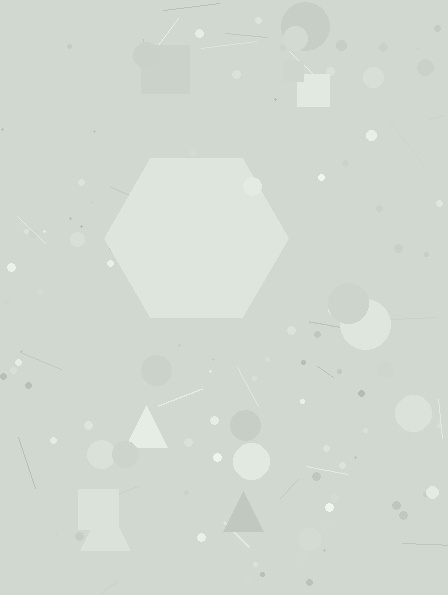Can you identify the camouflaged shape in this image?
The camouflaged shape is a hexagon.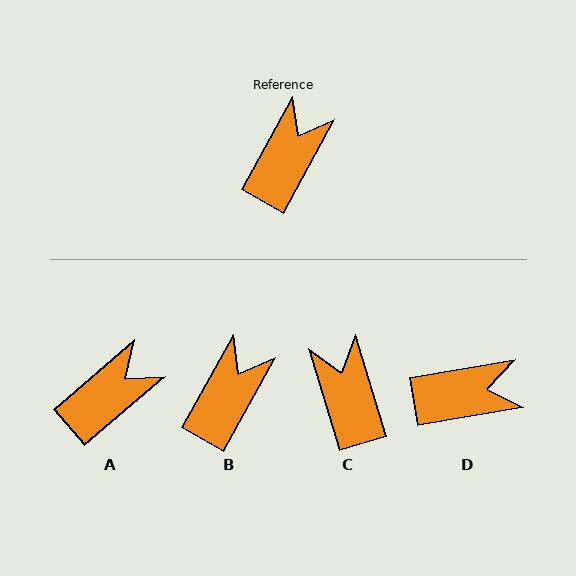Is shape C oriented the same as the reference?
No, it is off by about 46 degrees.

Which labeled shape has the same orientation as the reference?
B.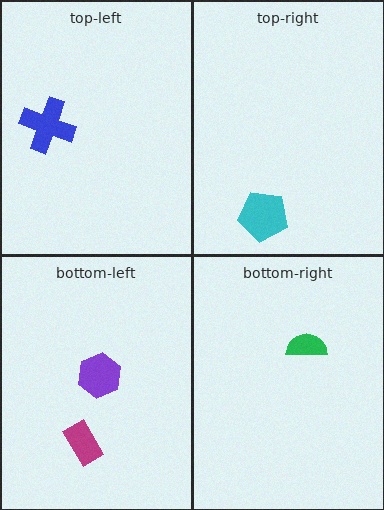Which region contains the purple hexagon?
The bottom-left region.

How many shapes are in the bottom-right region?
1.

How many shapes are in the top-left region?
1.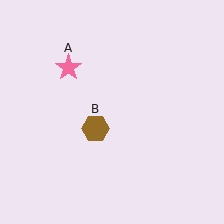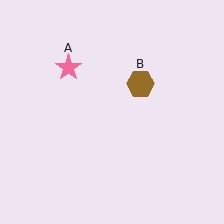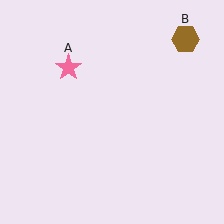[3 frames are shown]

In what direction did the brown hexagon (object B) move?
The brown hexagon (object B) moved up and to the right.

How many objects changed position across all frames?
1 object changed position: brown hexagon (object B).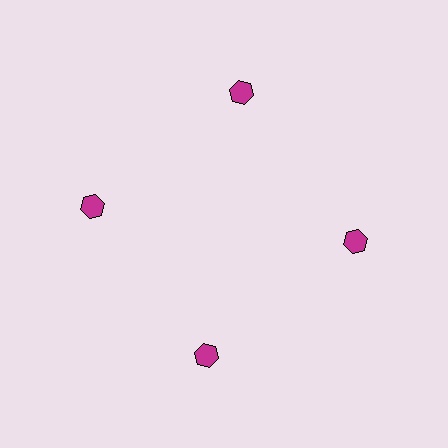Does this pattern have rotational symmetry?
Yes, this pattern has 4-fold rotational symmetry. It looks the same after rotating 90 degrees around the center.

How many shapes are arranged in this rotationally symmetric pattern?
There are 4 shapes, arranged in 4 groups of 1.